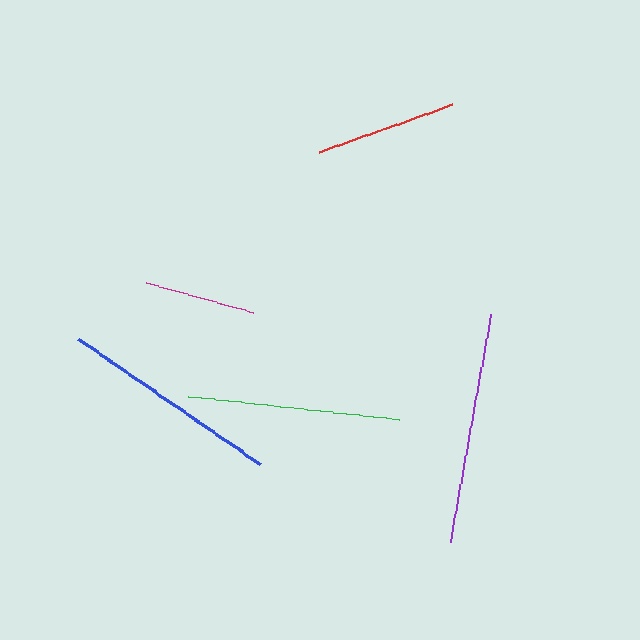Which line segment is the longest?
The purple line is the longest at approximately 231 pixels.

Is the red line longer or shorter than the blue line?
The blue line is longer than the red line.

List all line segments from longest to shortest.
From longest to shortest: purple, blue, green, red, magenta.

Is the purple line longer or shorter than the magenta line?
The purple line is longer than the magenta line.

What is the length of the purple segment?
The purple segment is approximately 231 pixels long.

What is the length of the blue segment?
The blue segment is approximately 221 pixels long.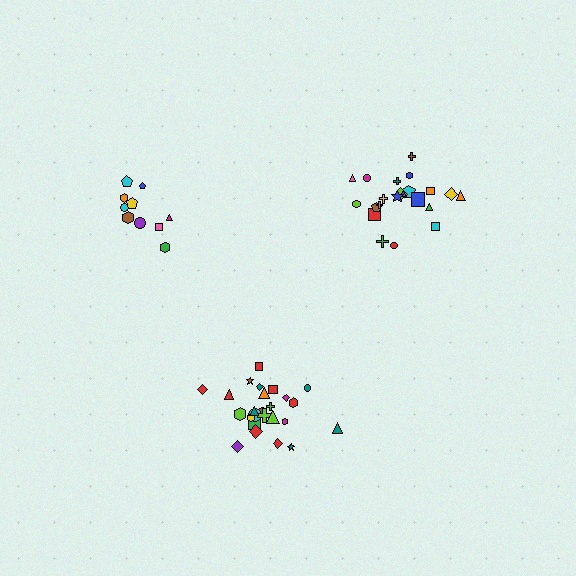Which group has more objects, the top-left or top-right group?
The top-right group.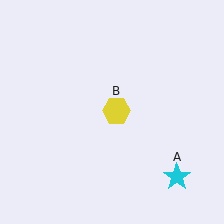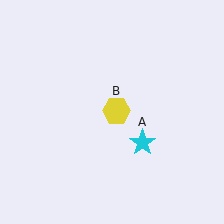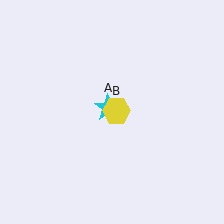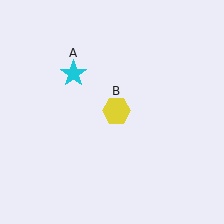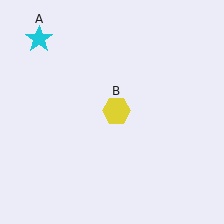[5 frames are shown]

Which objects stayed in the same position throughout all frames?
Yellow hexagon (object B) remained stationary.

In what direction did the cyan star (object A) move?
The cyan star (object A) moved up and to the left.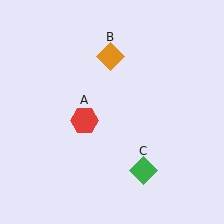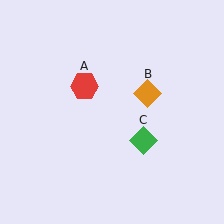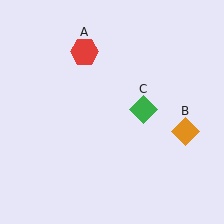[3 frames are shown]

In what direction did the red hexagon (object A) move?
The red hexagon (object A) moved up.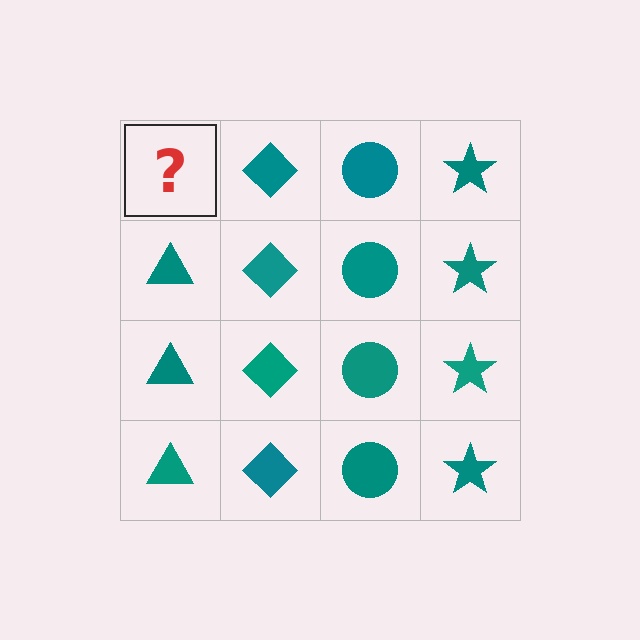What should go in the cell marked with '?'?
The missing cell should contain a teal triangle.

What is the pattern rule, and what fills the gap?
The rule is that each column has a consistent shape. The gap should be filled with a teal triangle.